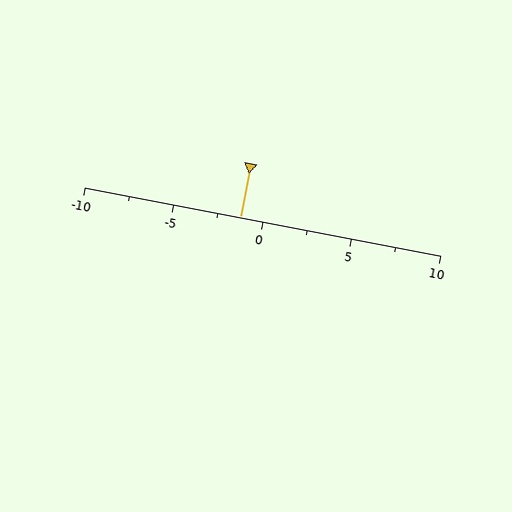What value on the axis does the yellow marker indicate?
The marker indicates approximately -1.2.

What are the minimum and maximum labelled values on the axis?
The axis runs from -10 to 10.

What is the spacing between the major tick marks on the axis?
The major ticks are spaced 5 apart.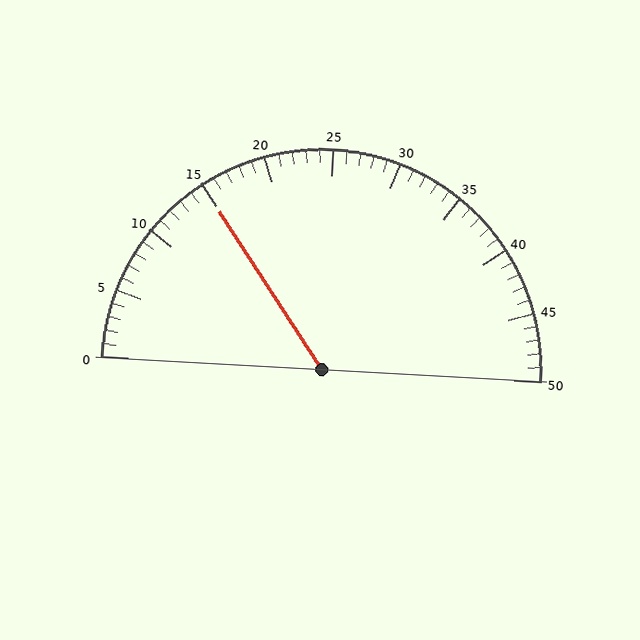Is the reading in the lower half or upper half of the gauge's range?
The reading is in the lower half of the range (0 to 50).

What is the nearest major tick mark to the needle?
The nearest major tick mark is 15.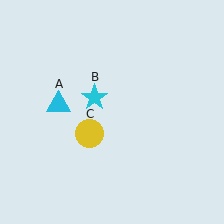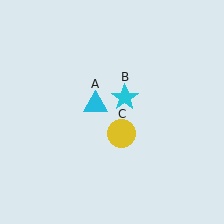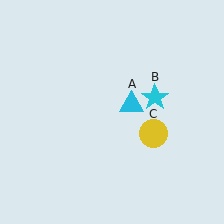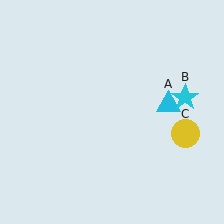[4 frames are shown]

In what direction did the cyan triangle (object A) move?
The cyan triangle (object A) moved right.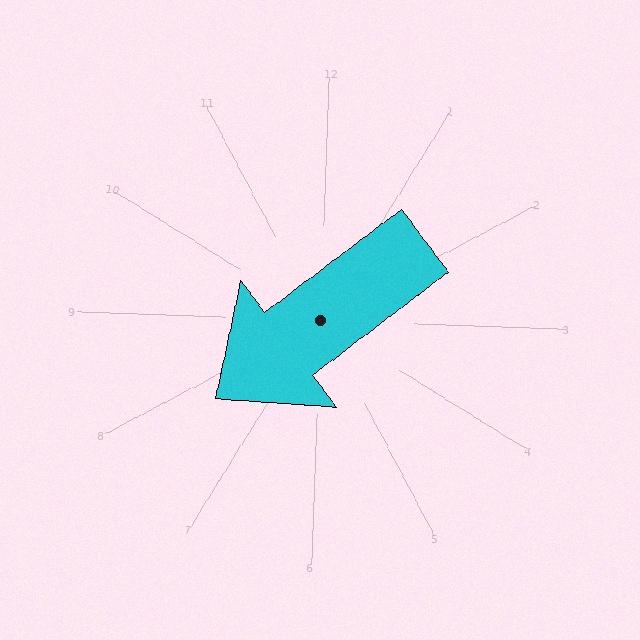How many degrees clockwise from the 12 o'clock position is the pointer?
Approximately 231 degrees.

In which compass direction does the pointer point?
Southwest.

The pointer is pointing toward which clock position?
Roughly 8 o'clock.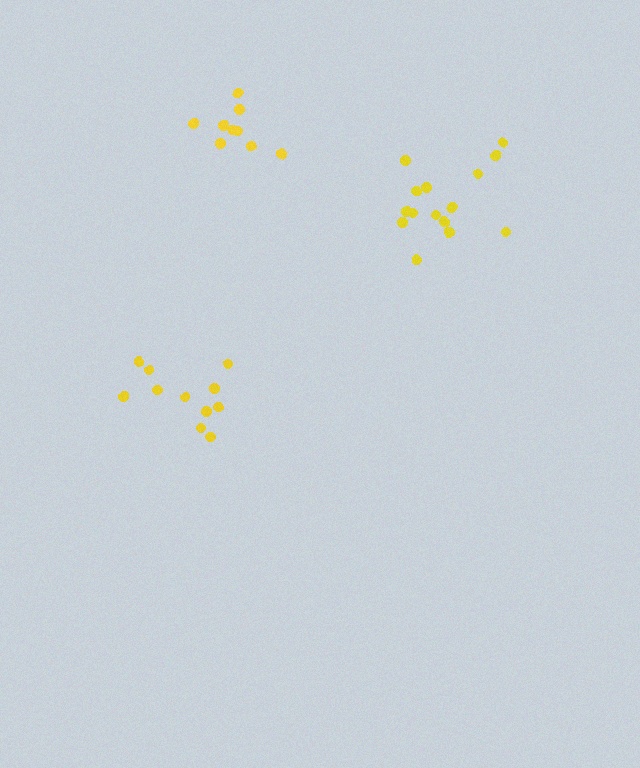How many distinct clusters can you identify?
There are 3 distinct clusters.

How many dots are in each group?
Group 1: 15 dots, Group 2: 11 dots, Group 3: 9 dots (35 total).